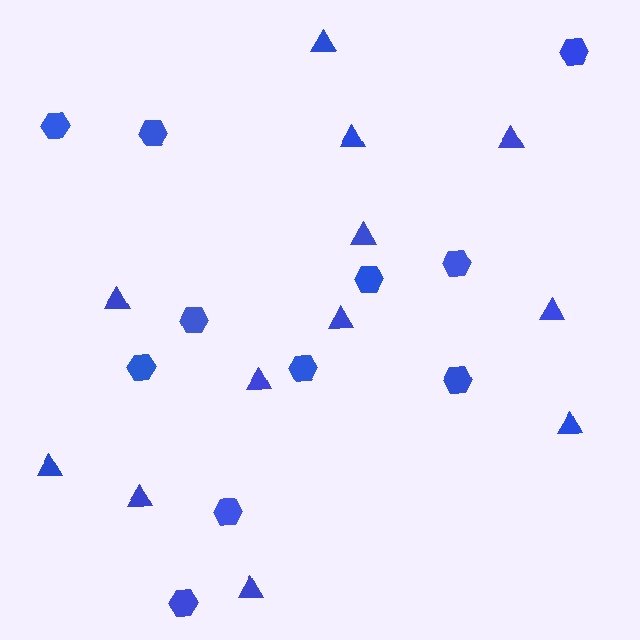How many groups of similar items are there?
There are 2 groups: one group of triangles (12) and one group of hexagons (11).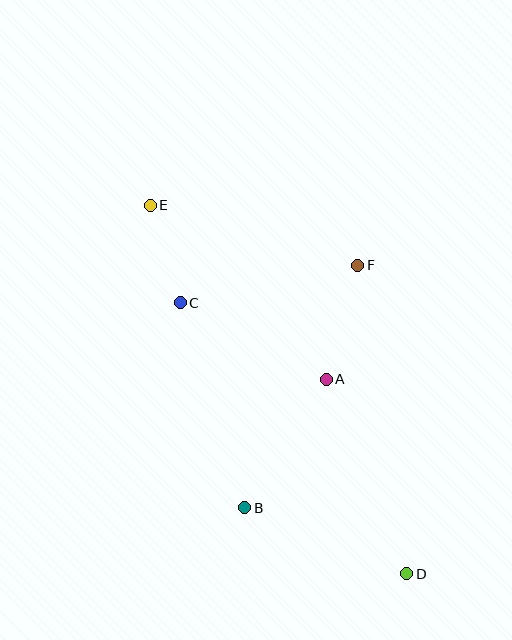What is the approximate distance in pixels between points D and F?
The distance between D and F is approximately 312 pixels.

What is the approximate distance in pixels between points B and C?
The distance between B and C is approximately 215 pixels.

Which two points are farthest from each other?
Points D and E are farthest from each other.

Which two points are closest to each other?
Points C and E are closest to each other.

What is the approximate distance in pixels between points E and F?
The distance between E and F is approximately 216 pixels.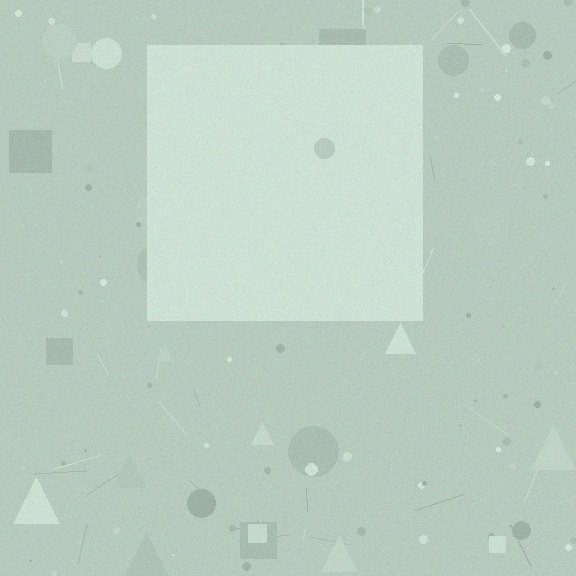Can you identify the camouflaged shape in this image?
The camouflaged shape is a square.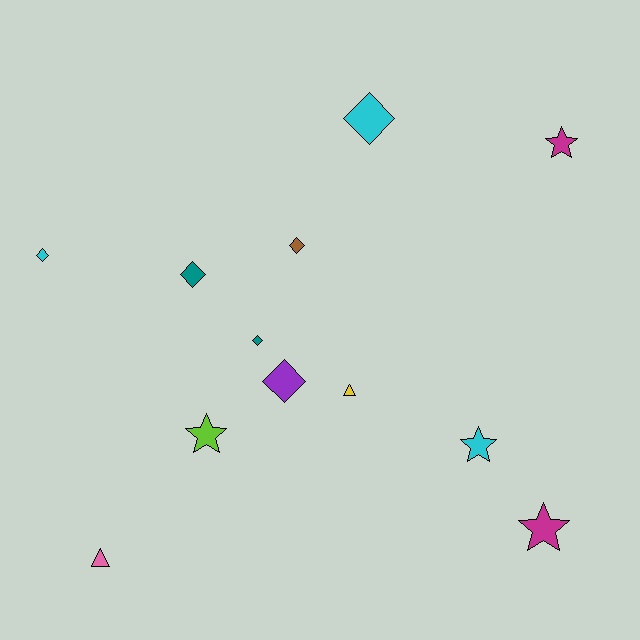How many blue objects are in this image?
There are no blue objects.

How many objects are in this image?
There are 12 objects.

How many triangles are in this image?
There are 2 triangles.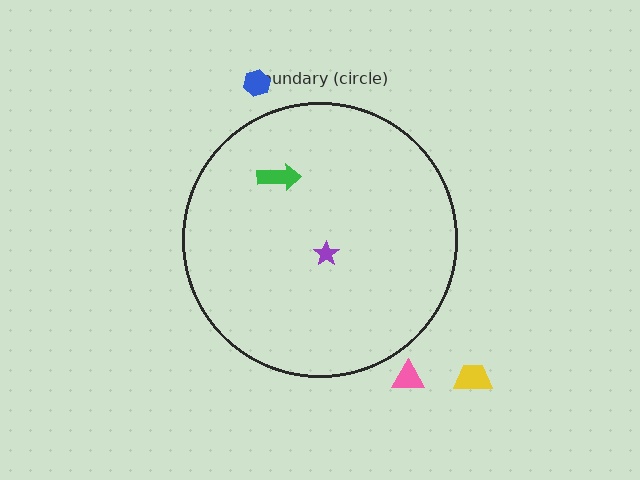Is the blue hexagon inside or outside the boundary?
Outside.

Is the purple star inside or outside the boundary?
Inside.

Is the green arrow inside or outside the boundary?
Inside.